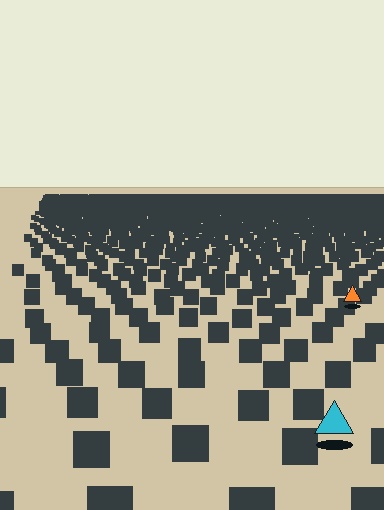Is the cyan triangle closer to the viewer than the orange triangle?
Yes. The cyan triangle is closer — you can tell from the texture gradient: the ground texture is coarser near it.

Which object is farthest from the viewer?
The orange triangle is farthest from the viewer. It appears smaller and the ground texture around it is denser.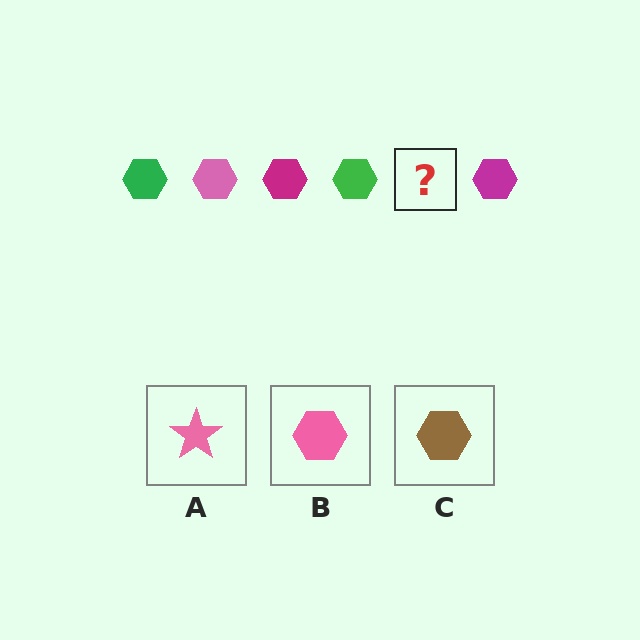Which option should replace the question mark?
Option B.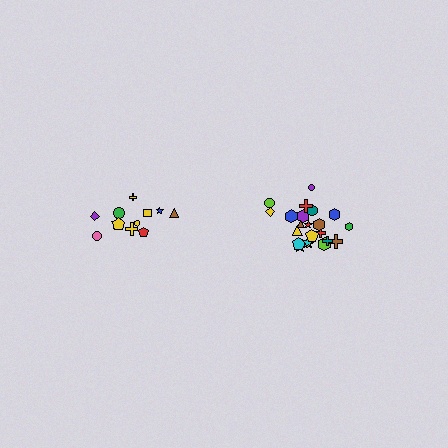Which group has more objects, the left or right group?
The right group.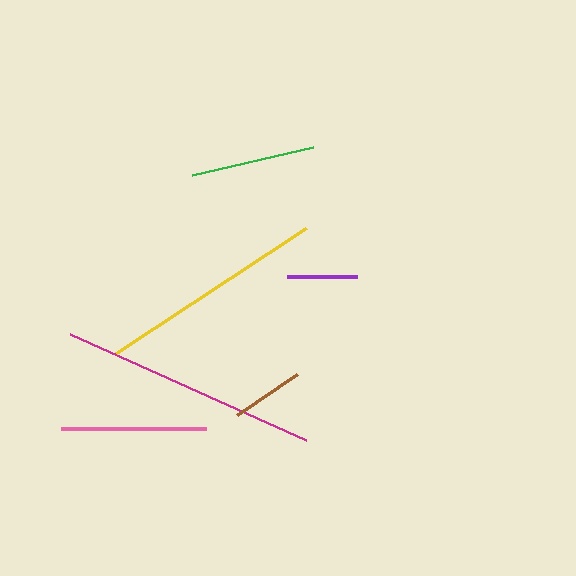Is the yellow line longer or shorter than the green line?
The yellow line is longer than the green line.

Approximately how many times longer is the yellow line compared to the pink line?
The yellow line is approximately 1.6 times the length of the pink line.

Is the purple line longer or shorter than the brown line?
The brown line is longer than the purple line.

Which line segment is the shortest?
The purple line is the shortest at approximately 69 pixels.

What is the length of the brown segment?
The brown segment is approximately 72 pixels long.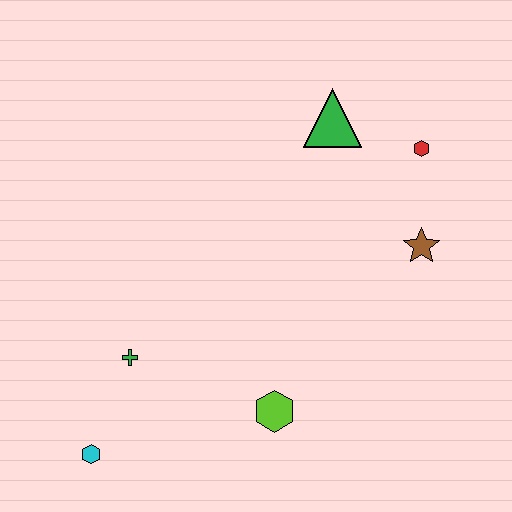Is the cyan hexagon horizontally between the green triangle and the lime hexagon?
No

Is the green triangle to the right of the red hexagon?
No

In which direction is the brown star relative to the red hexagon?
The brown star is below the red hexagon.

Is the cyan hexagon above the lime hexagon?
No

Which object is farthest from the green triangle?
The cyan hexagon is farthest from the green triangle.